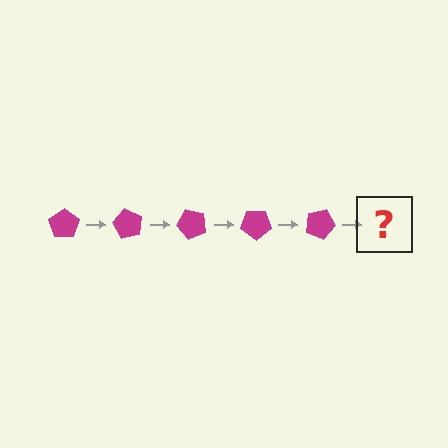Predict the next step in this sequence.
The next step is a magenta pentagon rotated 300 degrees.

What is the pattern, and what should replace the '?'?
The pattern is that the pentagon rotates 60 degrees each step. The '?' should be a magenta pentagon rotated 300 degrees.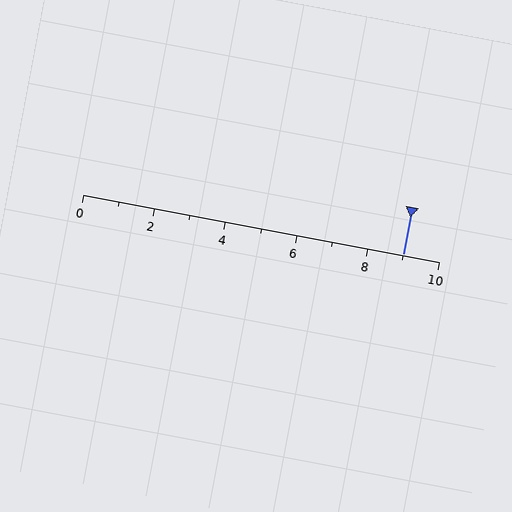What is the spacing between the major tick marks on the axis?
The major ticks are spaced 2 apart.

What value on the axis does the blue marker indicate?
The marker indicates approximately 9.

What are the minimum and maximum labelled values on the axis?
The axis runs from 0 to 10.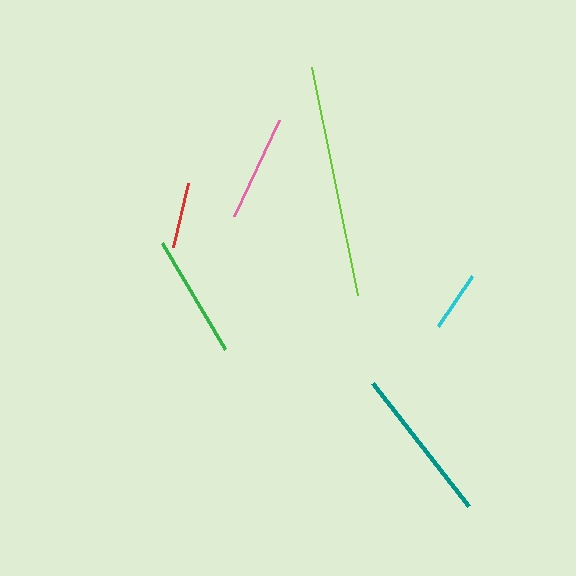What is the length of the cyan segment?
The cyan segment is approximately 60 pixels long.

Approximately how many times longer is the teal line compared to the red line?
The teal line is approximately 2.4 times the length of the red line.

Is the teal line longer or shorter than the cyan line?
The teal line is longer than the cyan line.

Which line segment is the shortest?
The cyan line is the shortest at approximately 60 pixels.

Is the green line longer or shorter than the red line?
The green line is longer than the red line.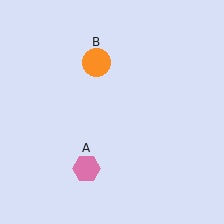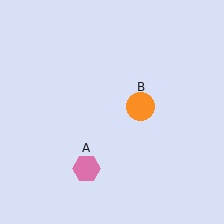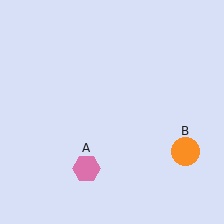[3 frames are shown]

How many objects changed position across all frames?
1 object changed position: orange circle (object B).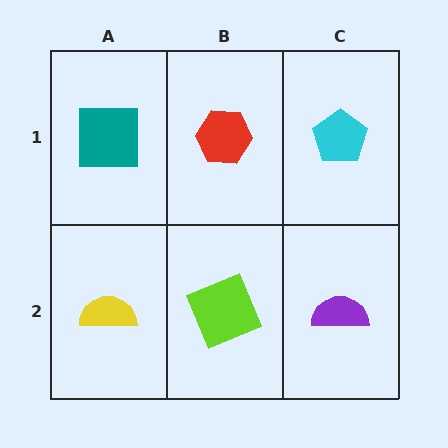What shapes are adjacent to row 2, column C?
A cyan pentagon (row 1, column C), a lime square (row 2, column B).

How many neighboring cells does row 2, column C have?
2.